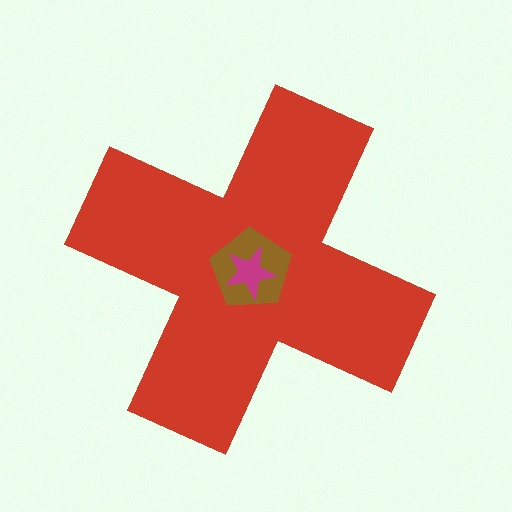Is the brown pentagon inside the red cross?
Yes.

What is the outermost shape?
The red cross.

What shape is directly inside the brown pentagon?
The magenta star.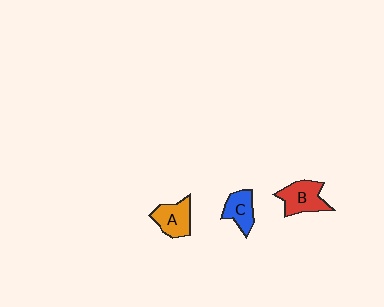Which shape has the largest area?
Shape B (red).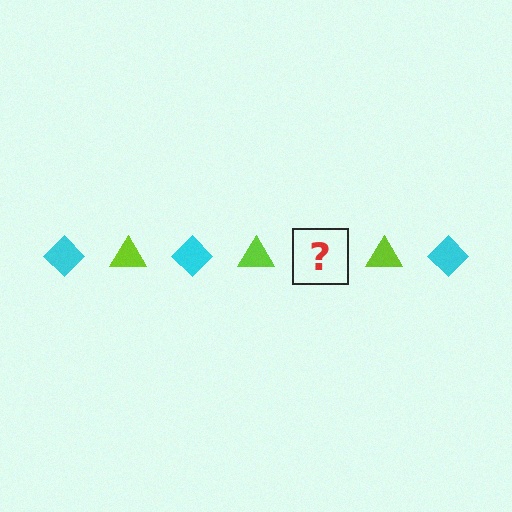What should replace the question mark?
The question mark should be replaced with a cyan diamond.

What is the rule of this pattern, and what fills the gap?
The rule is that the pattern alternates between cyan diamond and lime triangle. The gap should be filled with a cyan diamond.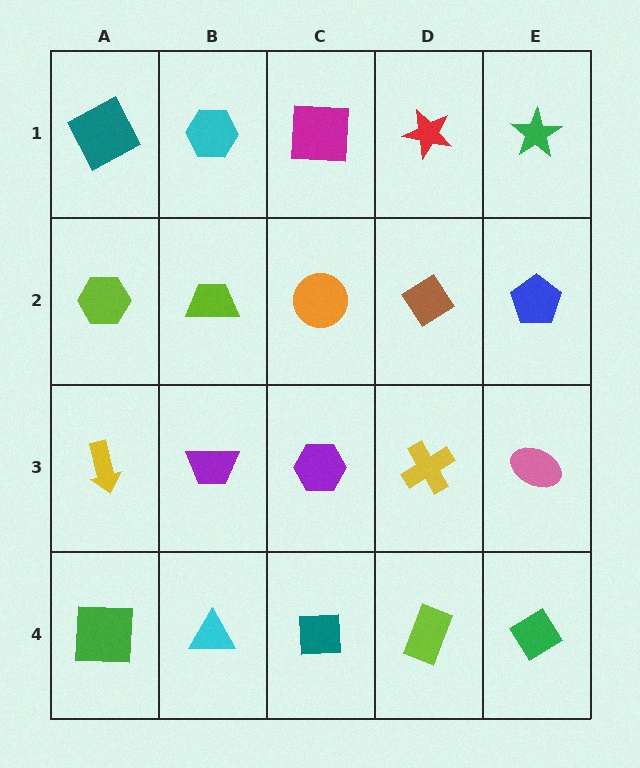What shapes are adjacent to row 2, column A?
A teal square (row 1, column A), a yellow arrow (row 3, column A), a lime trapezoid (row 2, column B).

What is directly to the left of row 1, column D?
A magenta square.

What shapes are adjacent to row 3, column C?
An orange circle (row 2, column C), a teal square (row 4, column C), a purple trapezoid (row 3, column B), a yellow cross (row 3, column D).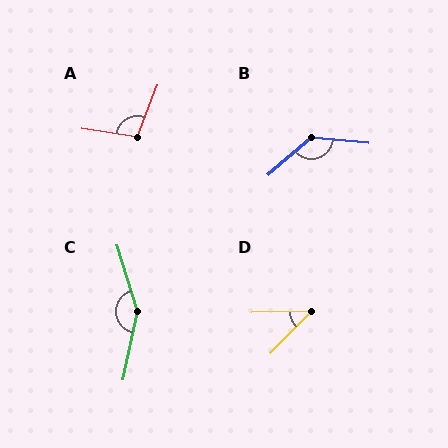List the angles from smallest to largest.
D (44°), A (103°), B (134°), C (151°).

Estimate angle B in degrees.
Approximately 134 degrees.